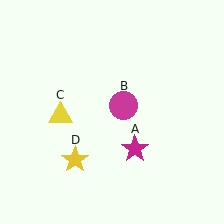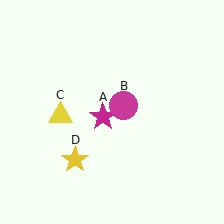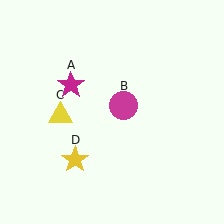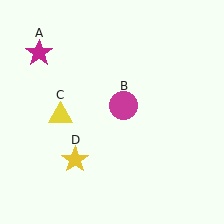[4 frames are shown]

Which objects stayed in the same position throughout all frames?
Magenta circle (object B) and yellow triangle (object C) and yellow star (object D) remained stationary.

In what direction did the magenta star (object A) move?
The magenta star (object A) moved up and to the left.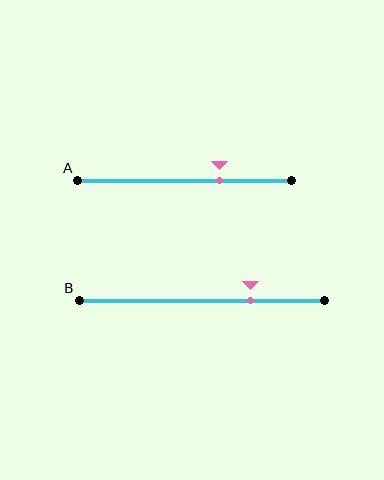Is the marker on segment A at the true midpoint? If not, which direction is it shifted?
No, the marker on segment A is shifted to the right by about 16% of the segment length.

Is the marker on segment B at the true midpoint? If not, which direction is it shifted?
No, the marker on segment B is shifted to the right by about 20% of the segment length.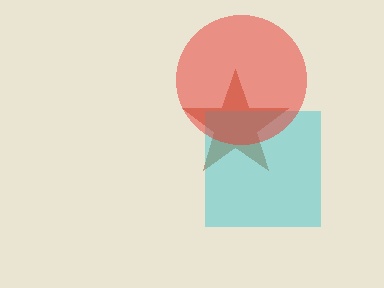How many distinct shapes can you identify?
There are 3 distinct shapes: a brown star, a cyan square, a red circle.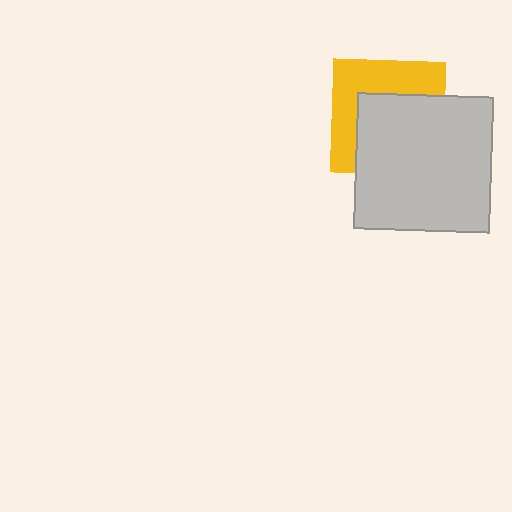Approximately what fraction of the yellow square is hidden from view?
Roughly 55% of the yellow square is hidden behind the light gray square.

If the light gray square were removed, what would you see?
You would see the complete yellow square.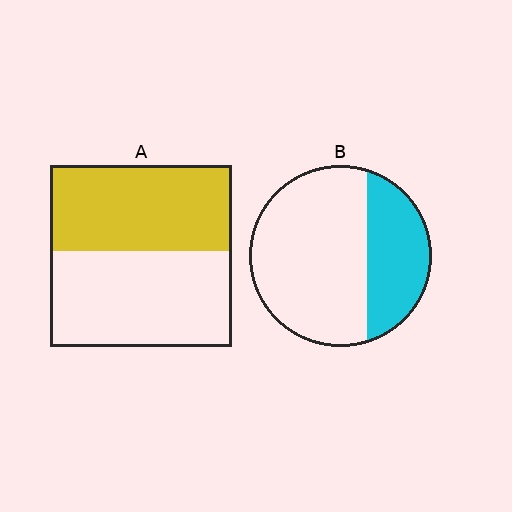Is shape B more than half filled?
No.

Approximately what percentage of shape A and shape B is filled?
A is approximately 45% and B is approximately 30%.